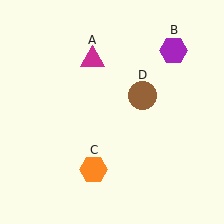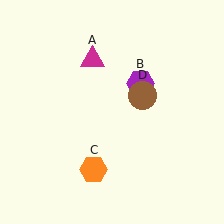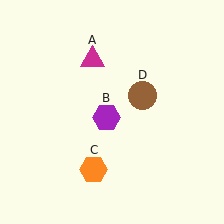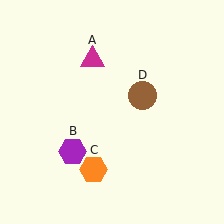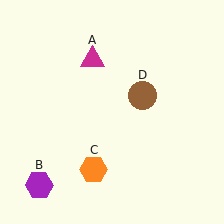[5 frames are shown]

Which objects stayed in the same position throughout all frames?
Magenta triangle (object A) and orange hexagon (object C) and brown circle (object D) remained stationary.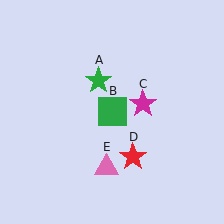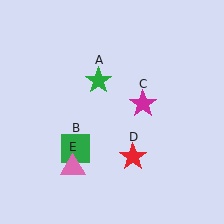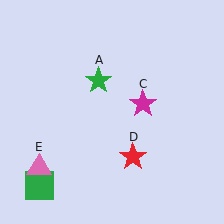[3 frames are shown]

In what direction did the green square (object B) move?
The green square (object B) moved down and to the left.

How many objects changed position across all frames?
2 objects changed position: green square (object B), pink triangle (object E).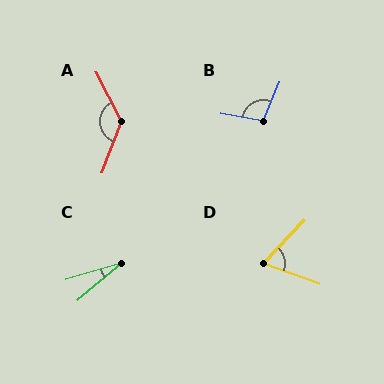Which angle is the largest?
A, at approximately 132 degrees.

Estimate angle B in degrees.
Approximately 103 degrees.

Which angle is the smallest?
C, at approximately 24 degrees.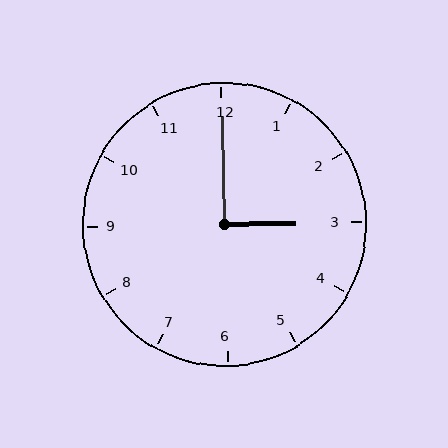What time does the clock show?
3:00.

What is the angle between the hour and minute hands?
Approximately 90 degrees.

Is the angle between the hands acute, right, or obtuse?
It is right.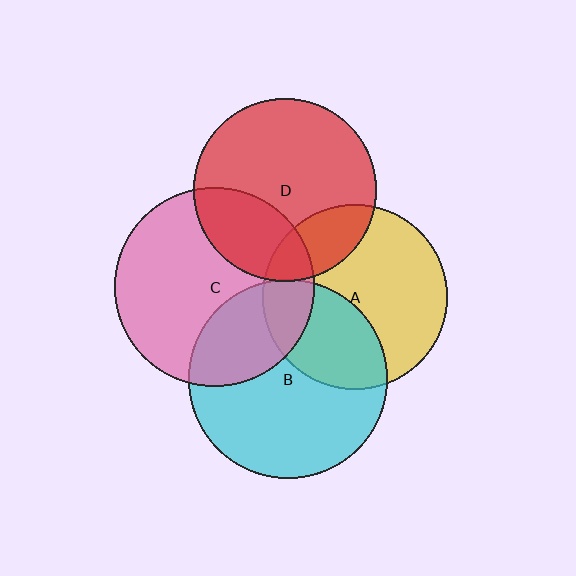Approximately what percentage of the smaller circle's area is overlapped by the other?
Approximately 35%.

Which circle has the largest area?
Circle C (pink).